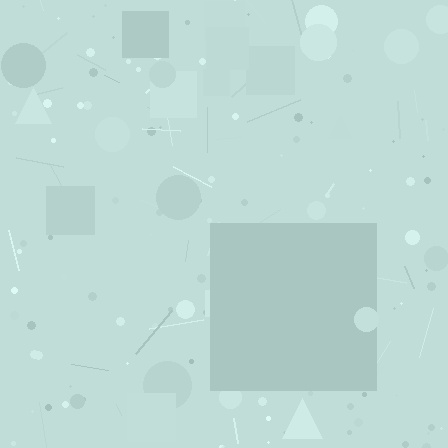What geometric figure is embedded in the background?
A square is embedded in the background.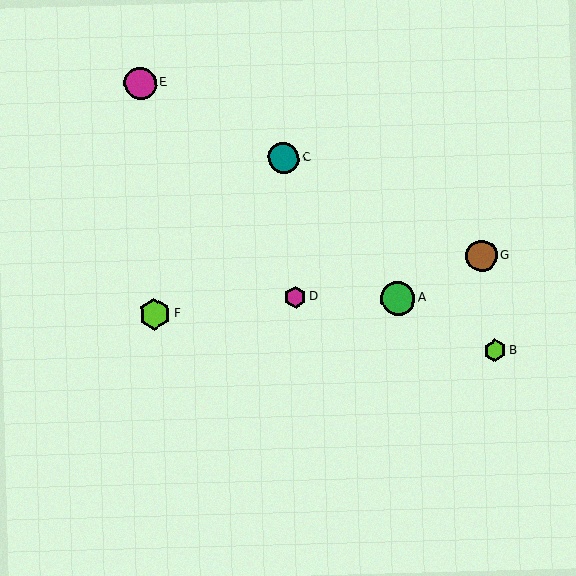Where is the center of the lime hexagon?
The center of the lime hexagon is at (155, 314).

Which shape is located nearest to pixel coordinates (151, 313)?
The lime hexagon (labeled F) at (155, 314) is nearest to that location.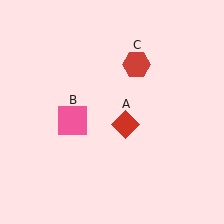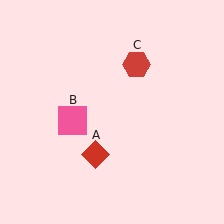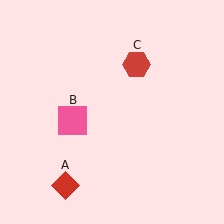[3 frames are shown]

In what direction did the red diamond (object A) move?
The red diamond (object A) moved down and to the left.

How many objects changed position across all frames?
1 object changed position: red diamond (object A).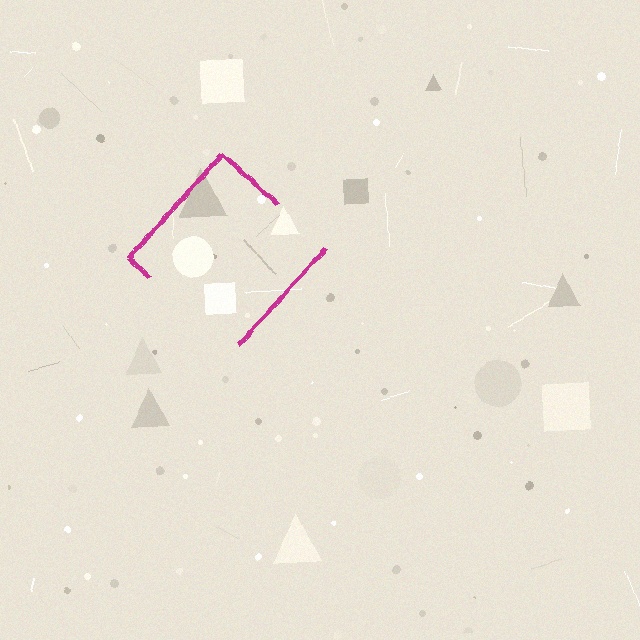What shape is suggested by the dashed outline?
The dashed outline suggests a diamond.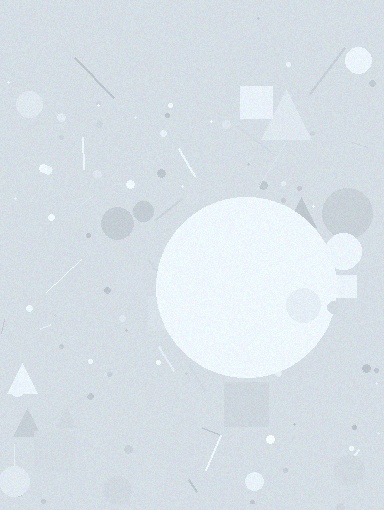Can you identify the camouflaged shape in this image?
The camouflaged shape is a circle.